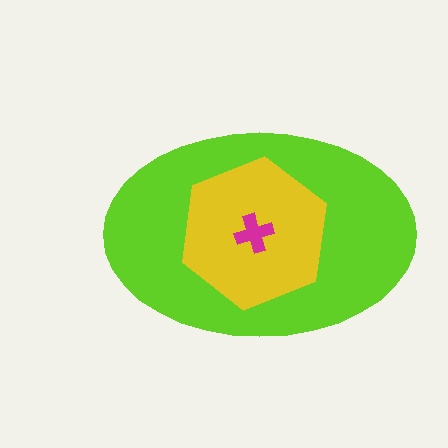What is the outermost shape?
The lime ellipse.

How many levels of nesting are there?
3.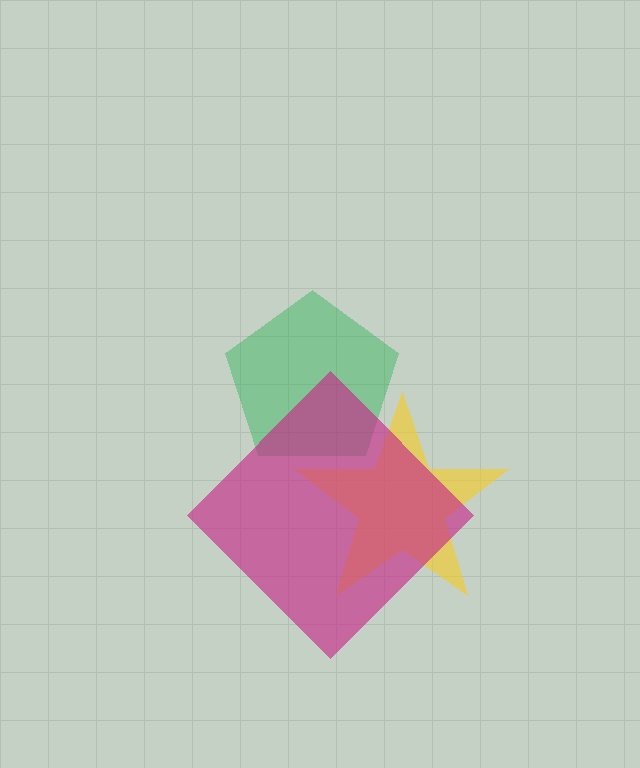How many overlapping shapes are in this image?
There are 3 overlapping shapes in the image.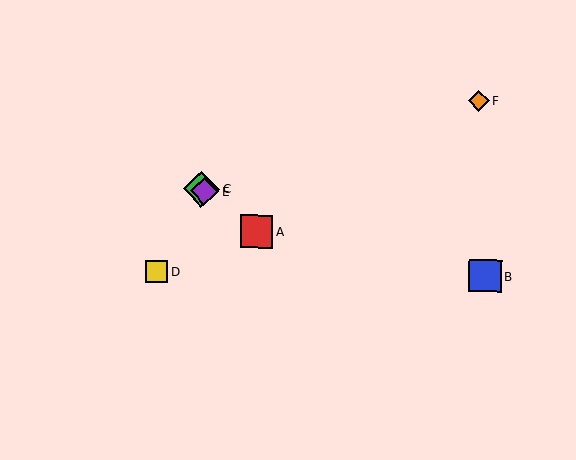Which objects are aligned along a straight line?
Objects A, C, E are aligned along a straight line.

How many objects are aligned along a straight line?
3 objects (A, C, E) are aligned along a straight line.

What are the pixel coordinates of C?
Object C is at (201, 189).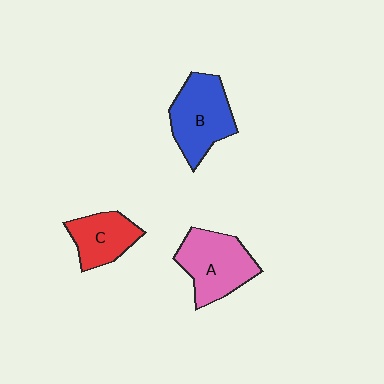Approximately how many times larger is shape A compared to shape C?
Approximately 1.4 times.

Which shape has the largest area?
Shape A (pink).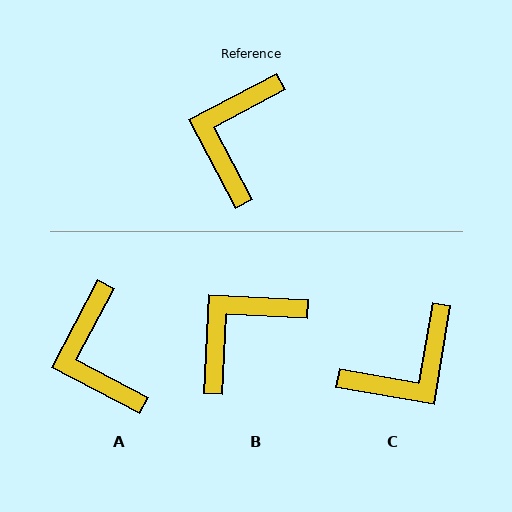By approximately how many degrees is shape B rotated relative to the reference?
Approximately 31 degrees clockwise.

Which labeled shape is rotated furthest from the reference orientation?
C, about 143 degrees away.